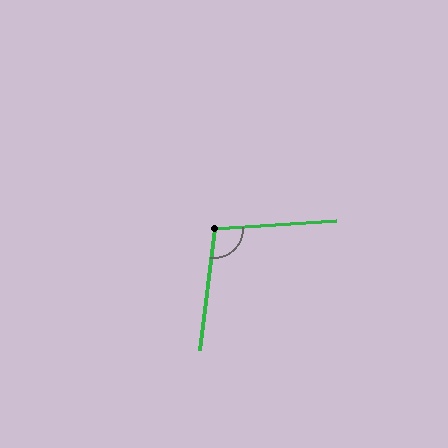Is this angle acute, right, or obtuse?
It is obtuse.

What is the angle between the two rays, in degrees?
Approximately 101 degrees.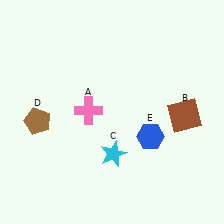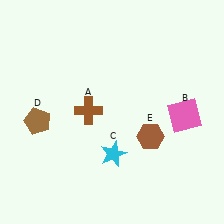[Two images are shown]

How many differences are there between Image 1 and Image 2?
There are 3 differences between the two images.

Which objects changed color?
A changed from pink to brown. B changed from brown to pink. E changed from blue to brown.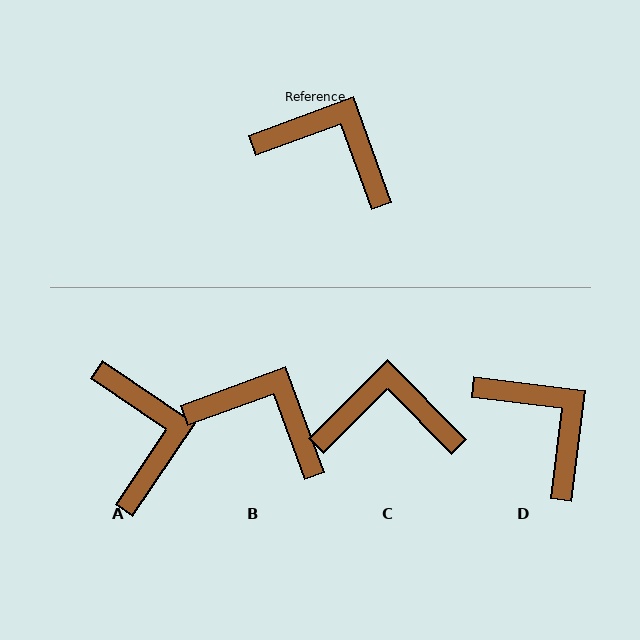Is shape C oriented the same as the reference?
No, it is off by about 25 degrees.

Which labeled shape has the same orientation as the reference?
B.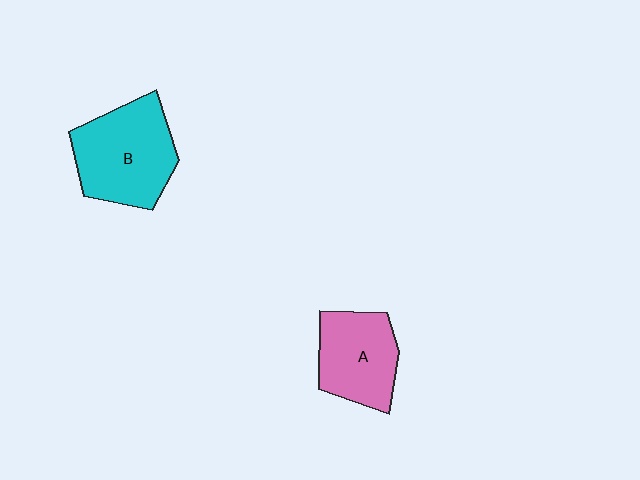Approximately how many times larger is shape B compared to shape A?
Approximately 1.3 times.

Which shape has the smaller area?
Shape A (pink).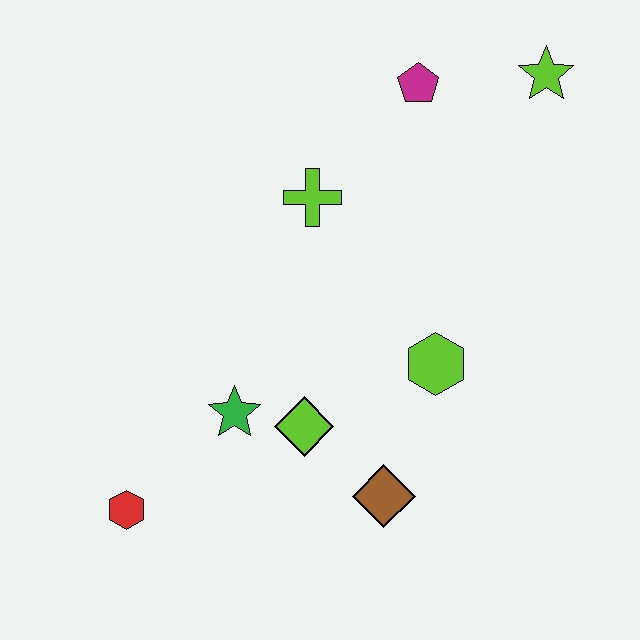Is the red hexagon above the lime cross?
No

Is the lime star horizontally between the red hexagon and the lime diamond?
No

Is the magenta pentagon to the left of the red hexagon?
No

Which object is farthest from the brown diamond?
The lime star is farthest from the brown diamond.